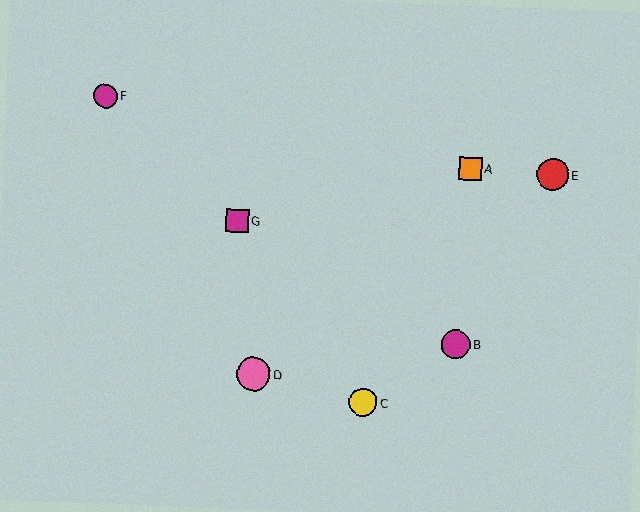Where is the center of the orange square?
The center of the orange square is at (470, 169).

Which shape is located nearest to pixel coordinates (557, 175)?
The red circle (labeled E) at (553, 175) is nearest to that location.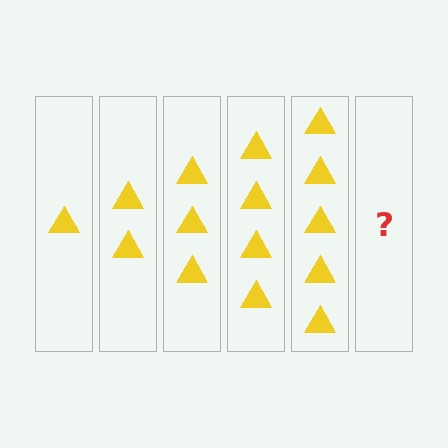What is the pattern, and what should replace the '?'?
The pattern is that each step adds one more triangle. The '?' should be 6 triangles.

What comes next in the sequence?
The next element should be 6 triangles.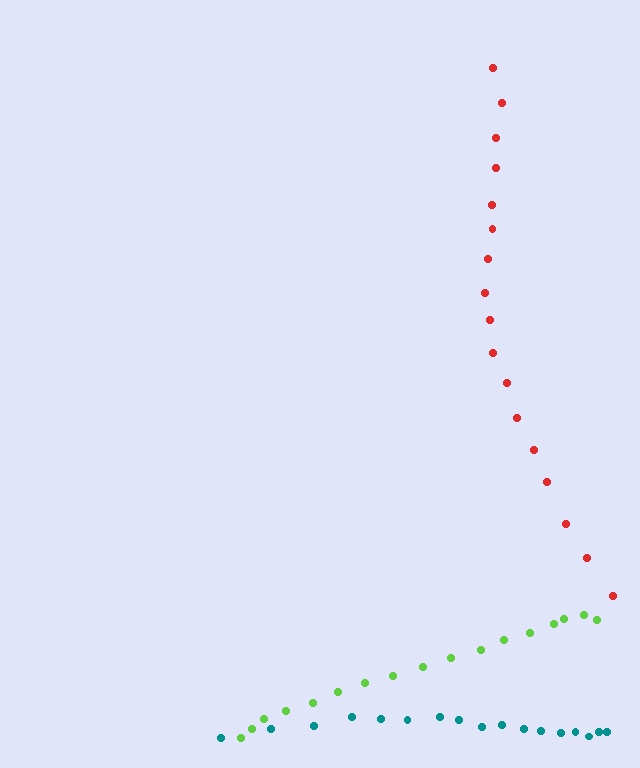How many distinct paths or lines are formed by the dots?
There are 3 distinct paths.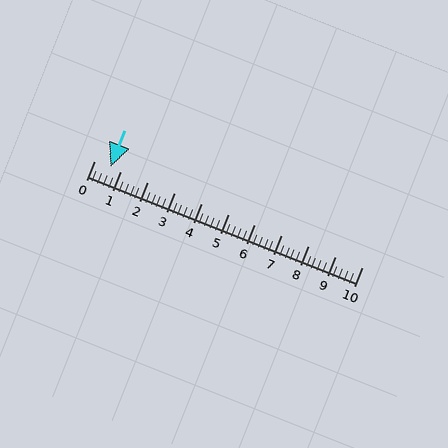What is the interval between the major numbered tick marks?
The major tick marks are spaced 1 units apart.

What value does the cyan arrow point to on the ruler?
The cyan arrow points to approximately 0.6.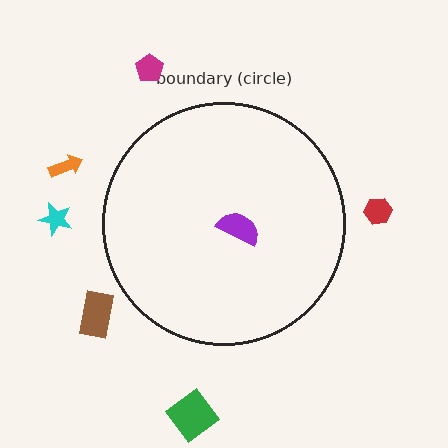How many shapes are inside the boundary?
1 inside, 6 outside.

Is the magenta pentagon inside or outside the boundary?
Outside.